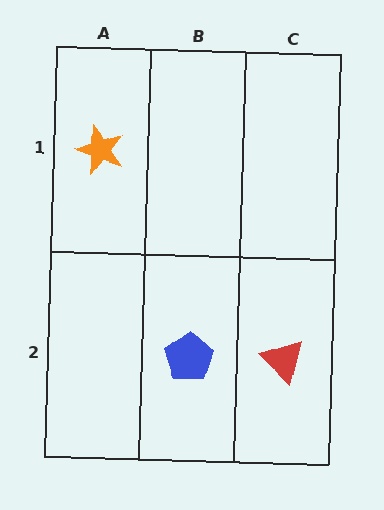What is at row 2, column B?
A blue pentagon.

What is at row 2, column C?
A red triangle.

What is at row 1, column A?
An orange star.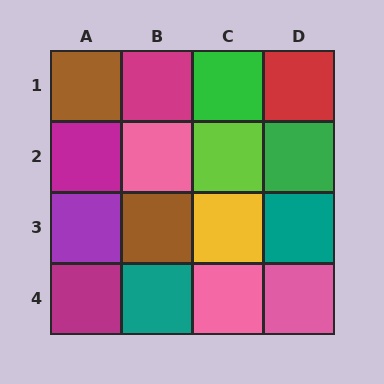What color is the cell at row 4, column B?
Teal.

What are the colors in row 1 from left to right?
Brown, magenta, green, red.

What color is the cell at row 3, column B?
Brown.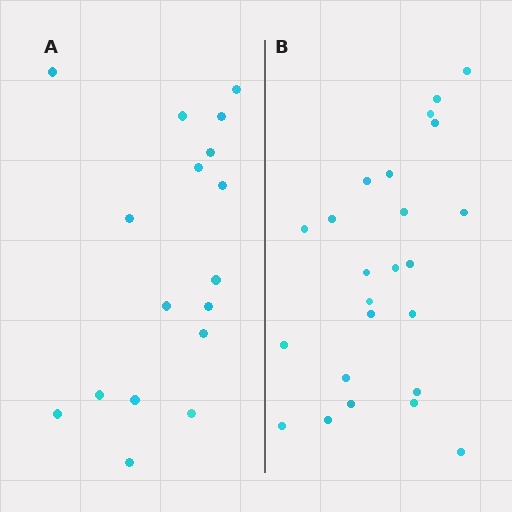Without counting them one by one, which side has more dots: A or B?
Region B (the right region) has more dots.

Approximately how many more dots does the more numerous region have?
Region B has roughly 8 or so more dots than region A.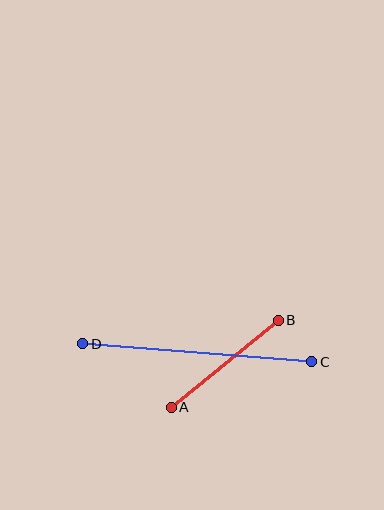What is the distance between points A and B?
The distance is approximately 138 pixels.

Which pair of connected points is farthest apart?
Points C and D are farthest apart.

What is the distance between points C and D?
The distance is approximately 230 pixels.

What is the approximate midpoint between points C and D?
The midpoint is at approximately (197, 353) pixels.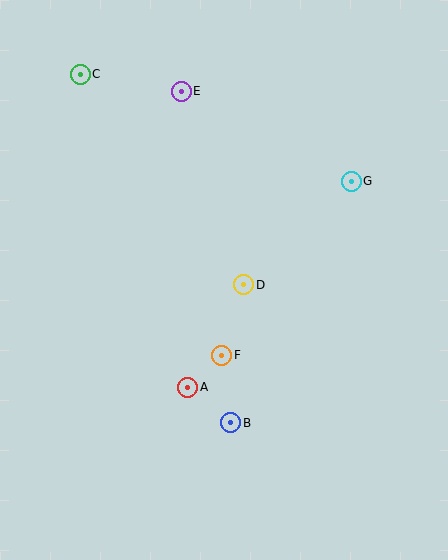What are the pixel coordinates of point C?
Point C is at (80, 74).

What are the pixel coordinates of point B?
Point B is at (231, 423).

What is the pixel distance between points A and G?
The distance between A and G is 263 pixels.